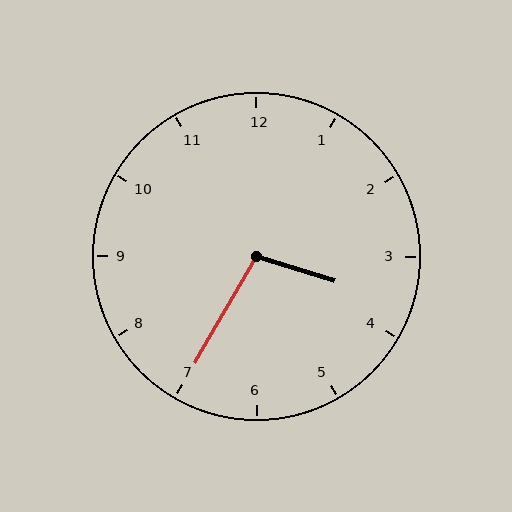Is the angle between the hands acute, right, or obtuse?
It is obtuse.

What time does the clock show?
3:35.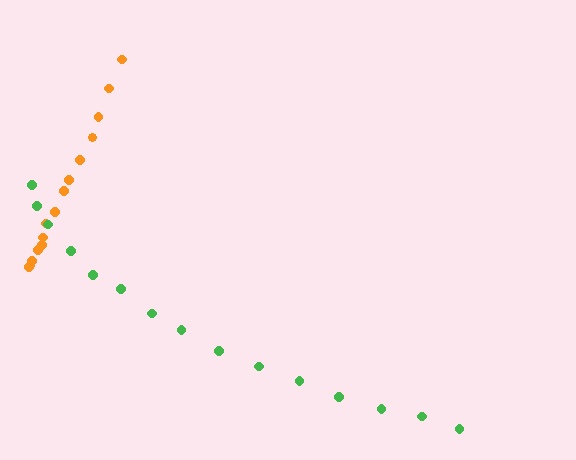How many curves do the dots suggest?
There are 2 distinct paths.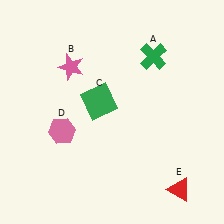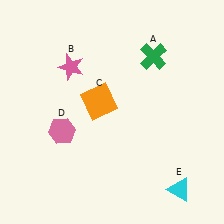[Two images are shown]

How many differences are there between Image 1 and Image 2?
There are 2 differences between the two images.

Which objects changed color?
C changed from green to orange. E changed from red to cyan.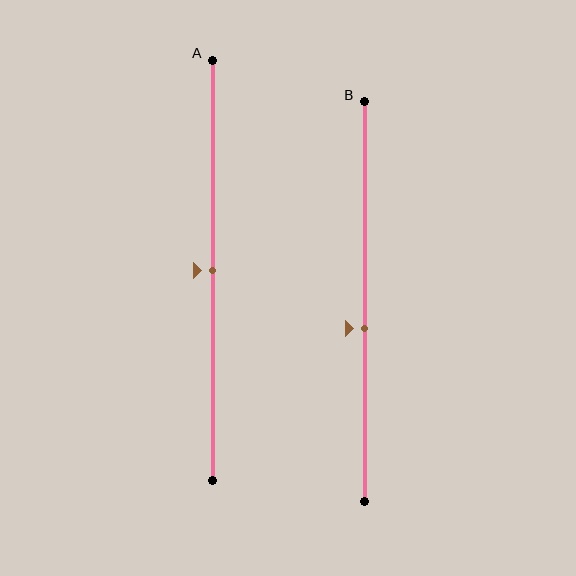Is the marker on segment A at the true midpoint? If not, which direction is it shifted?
Yes, the marker on segment A is at the true midpoint.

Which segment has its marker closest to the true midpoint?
Segment A has its marker closest to the true midpoint.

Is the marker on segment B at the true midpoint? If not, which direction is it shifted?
No, the marker on segment B is shifted downward by about 7% of the segment length.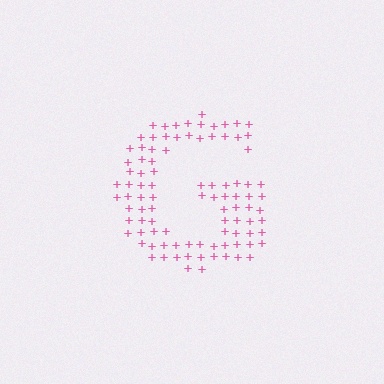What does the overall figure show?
The overall figure shows the letter G.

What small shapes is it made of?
It is made of small plus signs.